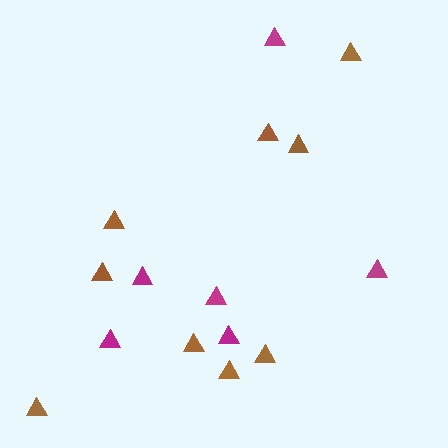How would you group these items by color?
There are 2 groups: one group of brown triangles (9) and one group of magenta triangles (6).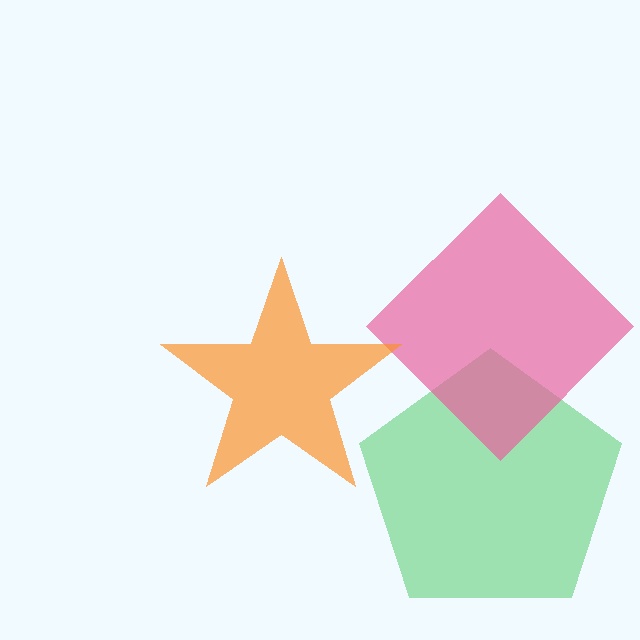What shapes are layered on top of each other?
The layered shapes are: a green pentagon, a pink diamond, an orange star.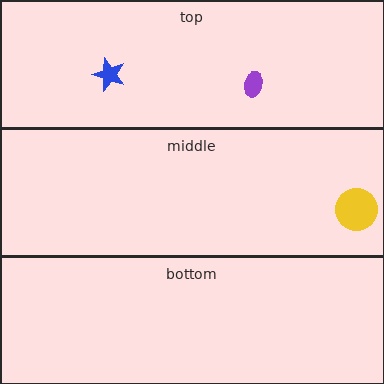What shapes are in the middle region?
The yellow circle.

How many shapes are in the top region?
2.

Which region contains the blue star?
The top region.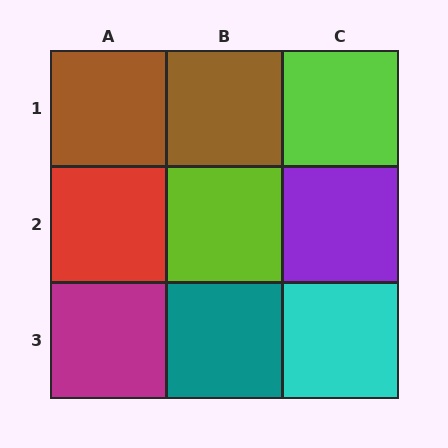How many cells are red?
1 cell is red.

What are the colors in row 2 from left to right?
Red, lime, purple.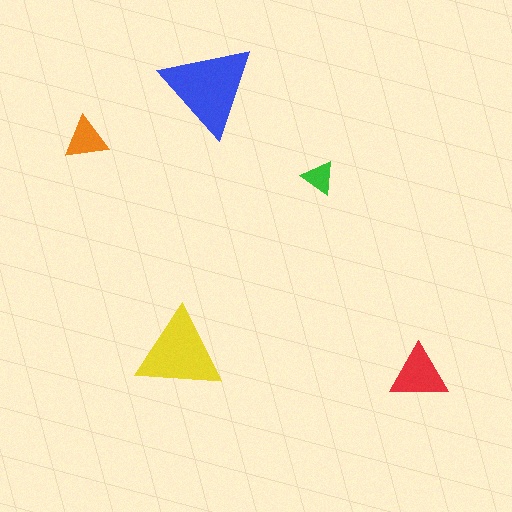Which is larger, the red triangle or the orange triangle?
The red one.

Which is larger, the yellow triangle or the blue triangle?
The blue one.